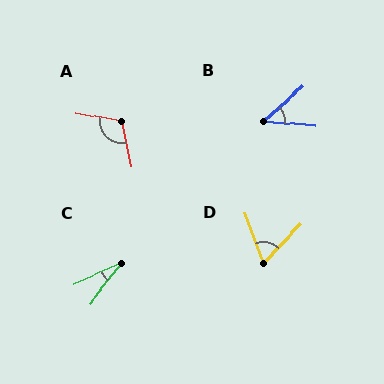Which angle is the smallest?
C, at approximately 28 degrees.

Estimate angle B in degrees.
Approximately 47 degrees.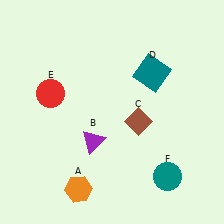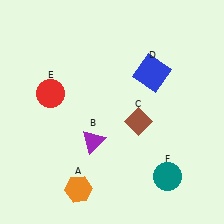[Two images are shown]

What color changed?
The square (D) changed from teal in Image 1 to blue in Image 2.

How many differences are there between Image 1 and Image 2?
There is 1 difference between the two images.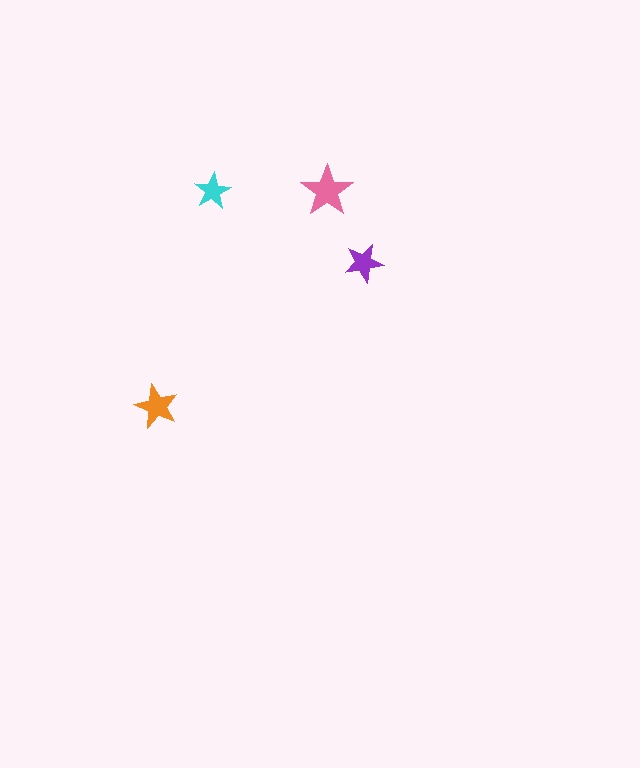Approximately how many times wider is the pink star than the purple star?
About 1.5 times wider.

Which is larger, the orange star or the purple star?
The orange one.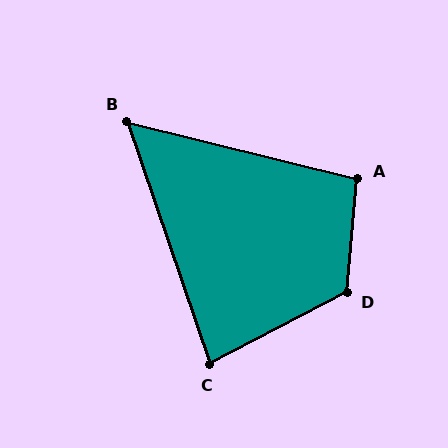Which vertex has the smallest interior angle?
B, at approximately 57 degrees.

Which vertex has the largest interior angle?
D, at approximately 123 degrees.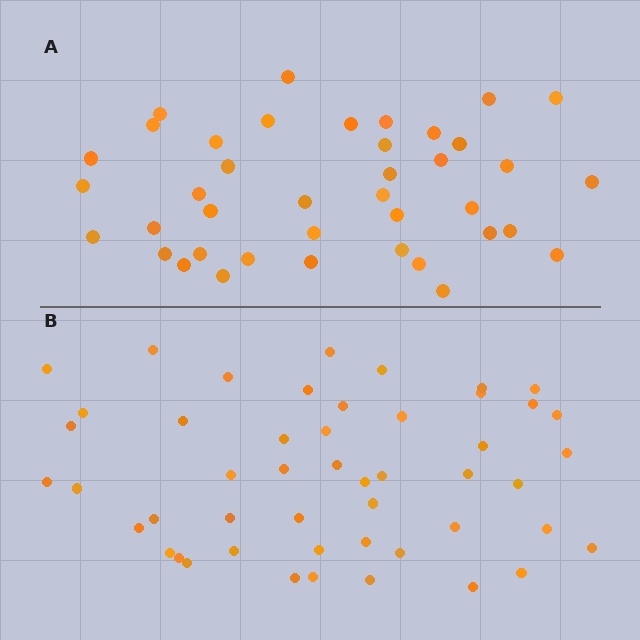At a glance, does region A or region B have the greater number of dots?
Region B (the bottom region) has more dots.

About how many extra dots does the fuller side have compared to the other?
Region B has roughly 8 or so more dots than region A.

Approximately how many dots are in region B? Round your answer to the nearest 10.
About 50 dots. (The exact count is 49, which rounds to 50.)